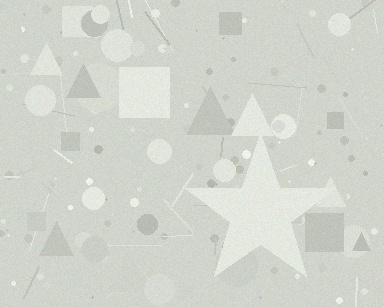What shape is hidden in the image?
A star is hidden in the image.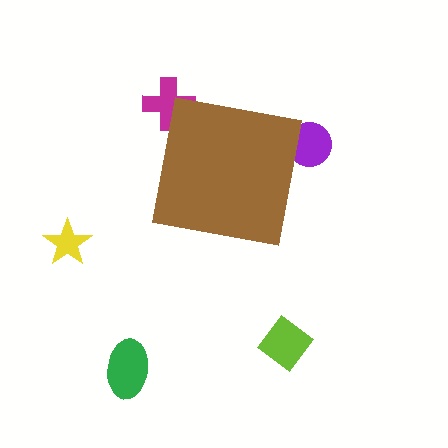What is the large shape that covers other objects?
A brown square.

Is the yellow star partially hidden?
No, the yellow star is fully visible.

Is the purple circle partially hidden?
Yes, the purple circle is partially hidden behind the brown square.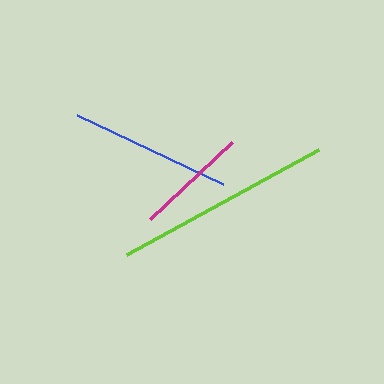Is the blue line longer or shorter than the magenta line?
The blue line is longer than the magenta line.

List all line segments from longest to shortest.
From longest to shortest: lime, blue, magenta.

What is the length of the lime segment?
The lime segment is approximately 219 pixels long.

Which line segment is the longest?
The lime line is the longest at approximately 219 pixels.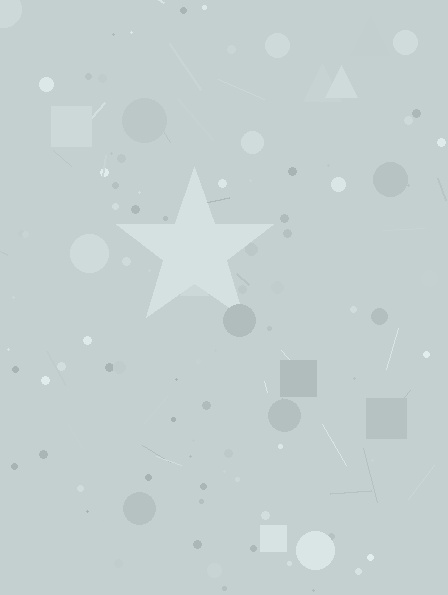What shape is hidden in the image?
A star is hidden in the image.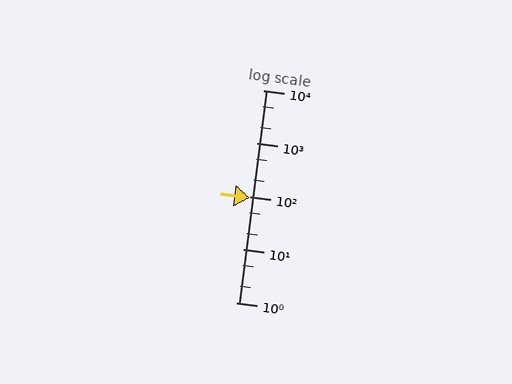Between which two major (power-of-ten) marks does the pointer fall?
The pointer is between 10 and 100.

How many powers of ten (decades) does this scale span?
The scale spans 4 decades, from 1 to 10000.